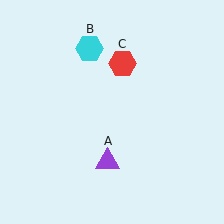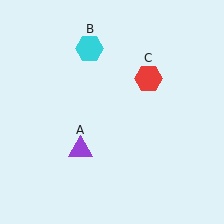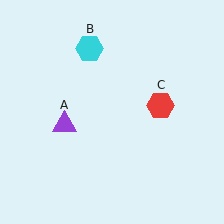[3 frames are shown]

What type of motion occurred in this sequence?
The purple triangle (object A), red hexagon (object C) rotated clockwise around the center of the scene.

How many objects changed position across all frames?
2 objects changed position: purple triangle (object A), red hexagon (object C).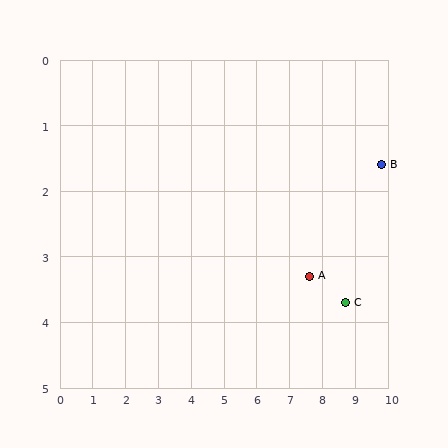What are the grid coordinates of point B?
Point B is at approximately (9.8, 1.6).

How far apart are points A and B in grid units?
Points A and B are about 2.8 grid units apart.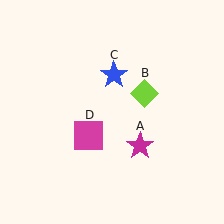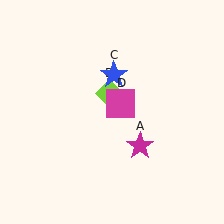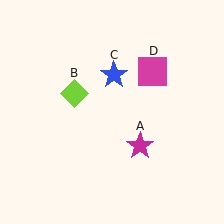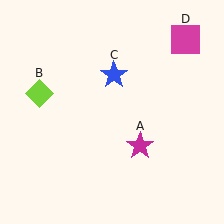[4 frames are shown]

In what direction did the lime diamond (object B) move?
The lime diamond (object B) moved left.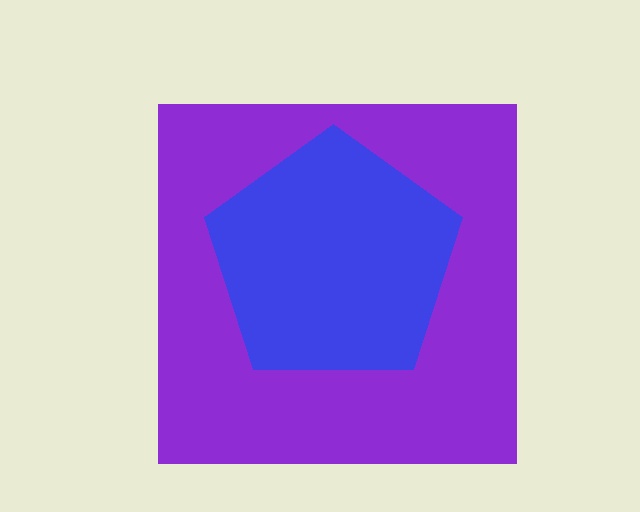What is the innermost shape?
The blue pentagon.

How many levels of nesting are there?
2.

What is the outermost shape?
The purple square.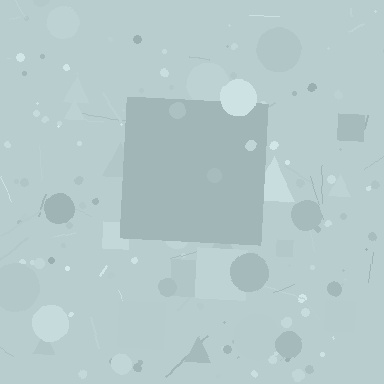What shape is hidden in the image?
A square is hidden in the image.